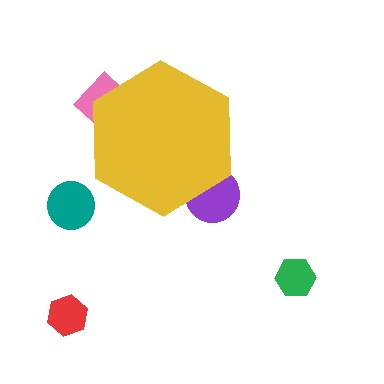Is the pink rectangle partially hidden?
Yes, the pink rectangle is partially hidden behind the yellow hexagon.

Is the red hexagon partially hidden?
No, the red hexagon is fully visible.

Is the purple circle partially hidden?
Yes, the purple circle is partially hidden behind the yellow hexagon.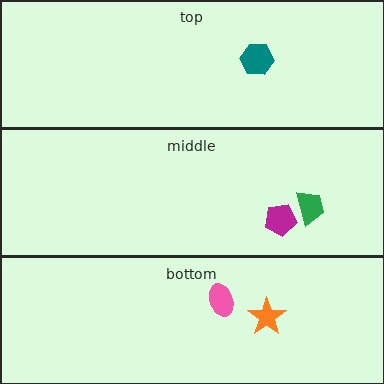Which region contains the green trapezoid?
The middle region.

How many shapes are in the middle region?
2.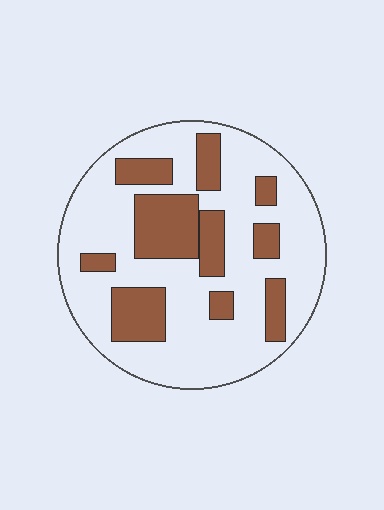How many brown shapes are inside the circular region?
10.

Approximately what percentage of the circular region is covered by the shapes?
Approximately 30%.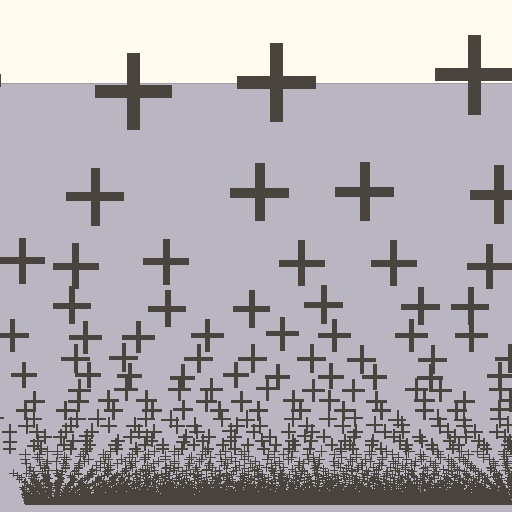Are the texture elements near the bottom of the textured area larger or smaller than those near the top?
Smaller. The gradient is inverted — elements near the bottom are smaller and denser.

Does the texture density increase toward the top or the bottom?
Density increases toward the bottom.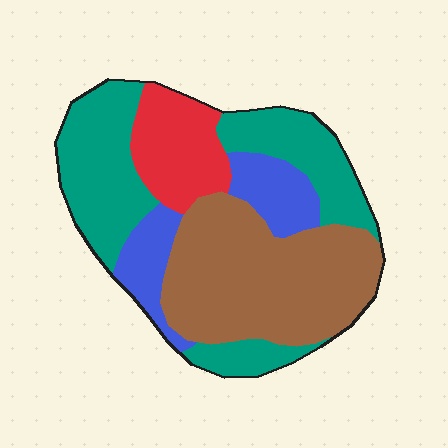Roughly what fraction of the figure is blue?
Blue takes up about one sixth (1/6) of the figure.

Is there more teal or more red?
Teal.